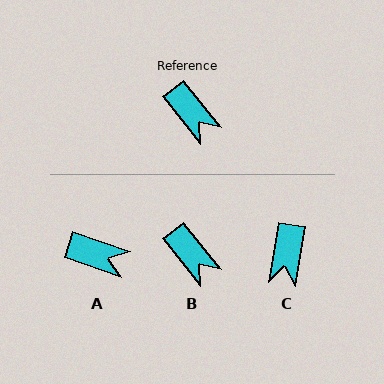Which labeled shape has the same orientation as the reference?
B.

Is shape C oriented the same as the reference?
No, it is off by about 47 degrees.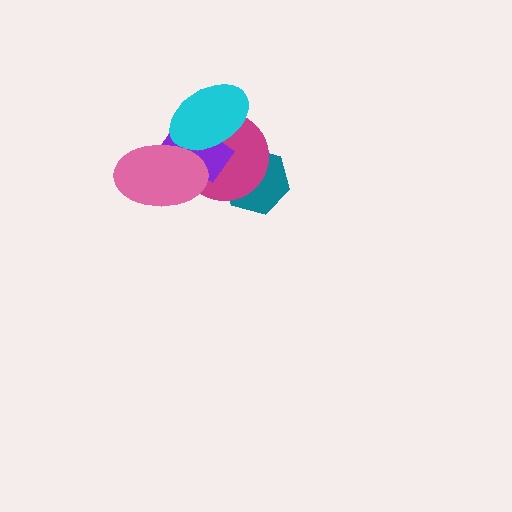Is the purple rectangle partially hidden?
Yes, it is partially covered by another shape.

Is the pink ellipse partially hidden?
Yes, it is partially covered by another shape.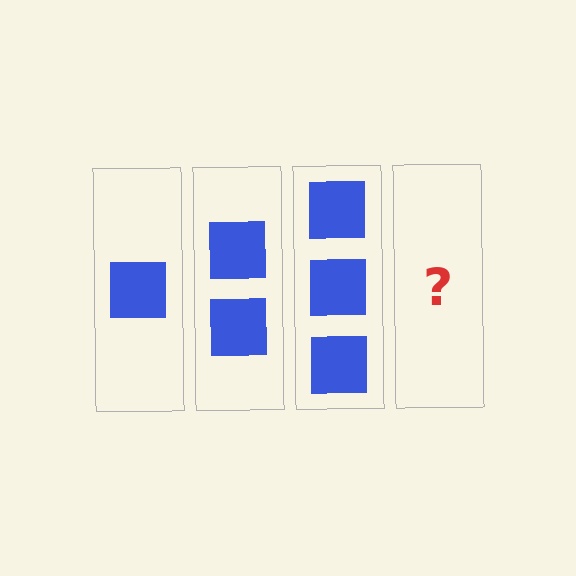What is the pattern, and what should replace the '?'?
The pattern is that each step adds one more square. The '?' should be 4 squares.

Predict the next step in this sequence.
The next step is 4 squares.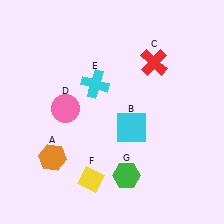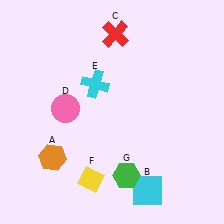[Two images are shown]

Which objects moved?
The objects that moved are: the cyan square (B), the red cross (C).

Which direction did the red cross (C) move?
The red cross (C) moved left.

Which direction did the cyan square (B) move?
The cyan square (B) moved down.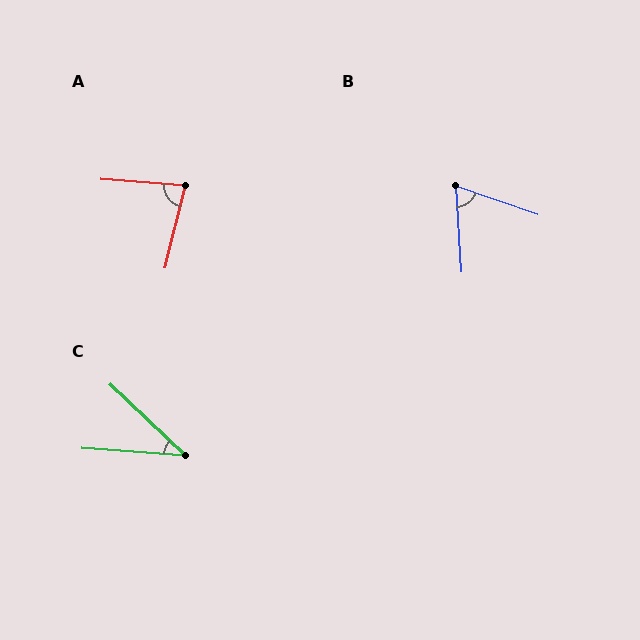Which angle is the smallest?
C, at approximately 39 degrees.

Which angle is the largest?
A, at approximately 81 degrees.